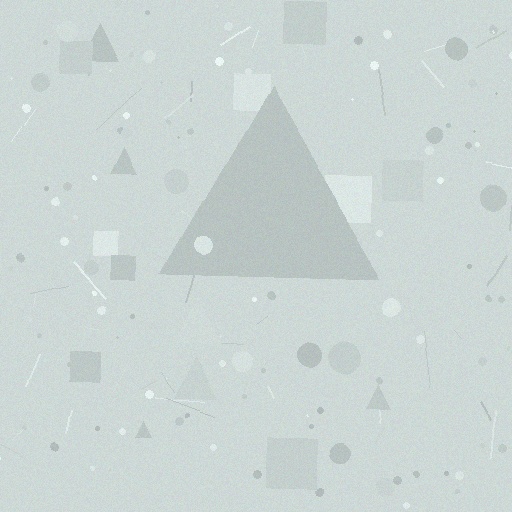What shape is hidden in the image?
A triangle is hidden in the image.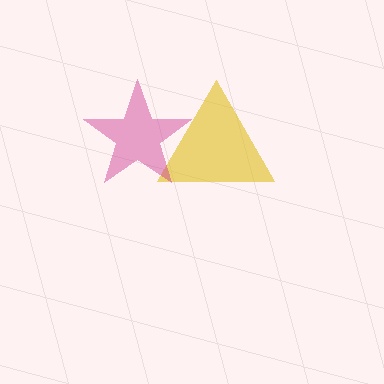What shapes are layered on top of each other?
The layered shapes are: a yellow triangle, a magenta star.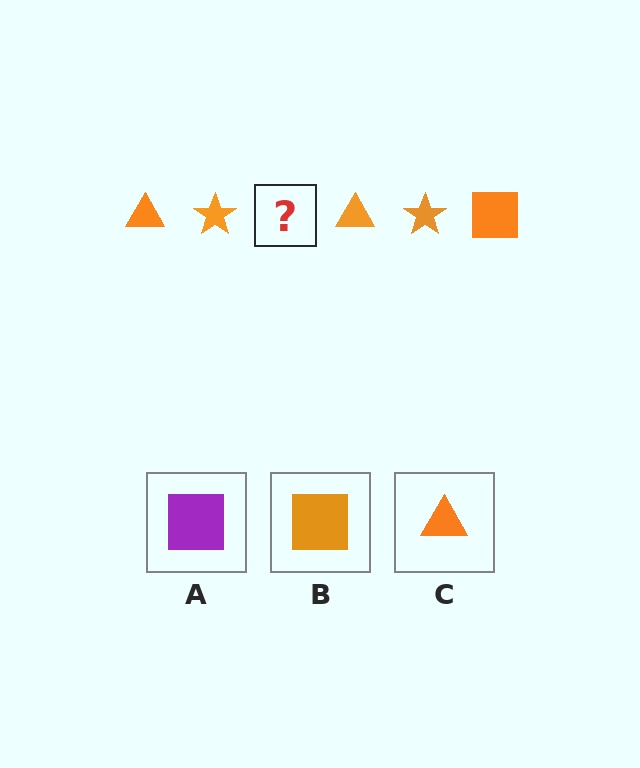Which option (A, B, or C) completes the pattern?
B.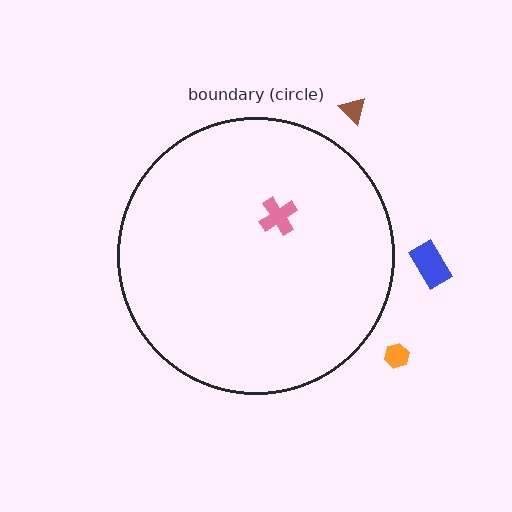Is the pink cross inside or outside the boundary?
Inside.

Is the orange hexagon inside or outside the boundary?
Outside.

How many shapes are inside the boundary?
1 inside, 3 outside.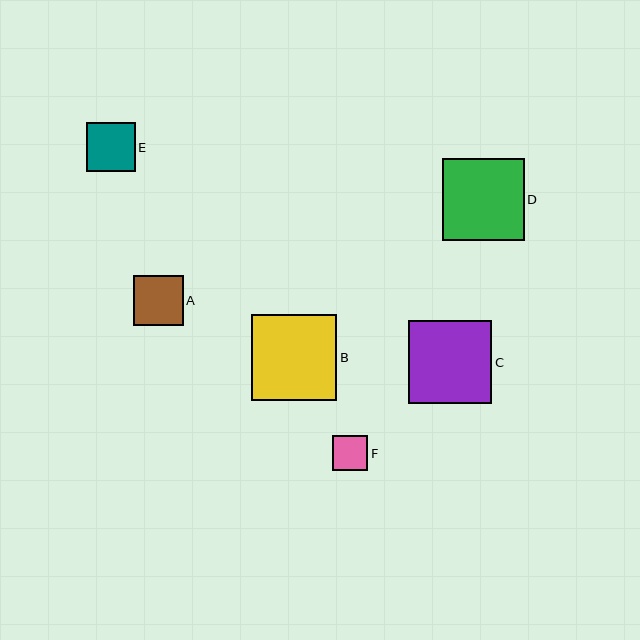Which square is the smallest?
Square F is the smallest with a size of approximately 36 pixels.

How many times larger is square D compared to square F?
Square D is approximately 2.3 times the size of square F.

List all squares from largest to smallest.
From largest to smallest: B, C, D, A, E, F.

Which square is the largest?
Square B is the largest with a size of approximately 86 pixels.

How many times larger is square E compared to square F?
Square E is approximately 1.4 times the size of square F.